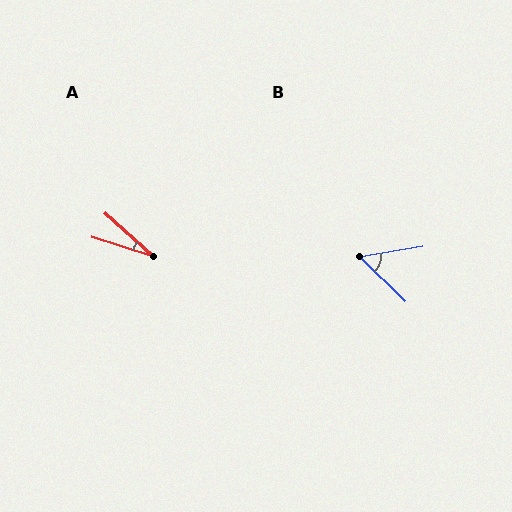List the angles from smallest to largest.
A (24°), B (54°).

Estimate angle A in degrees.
Approximately 24 degrees.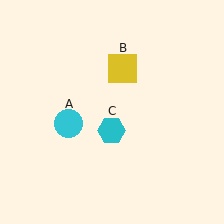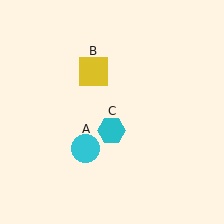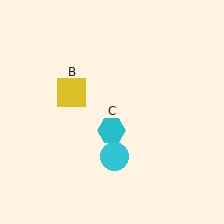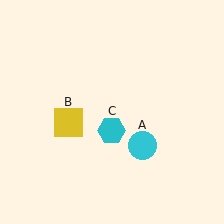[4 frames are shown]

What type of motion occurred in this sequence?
The cyan circle (object A), yellow square (object B) rotated counterclockwise around the center of the scene.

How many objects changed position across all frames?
2 objects changed position: cyan circle (object A), yellow square (object B).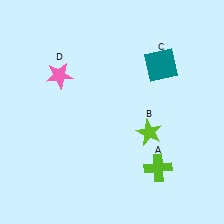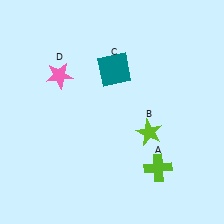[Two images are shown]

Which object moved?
The teal square (C) moved left.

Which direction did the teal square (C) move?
The teal square (C) moved left.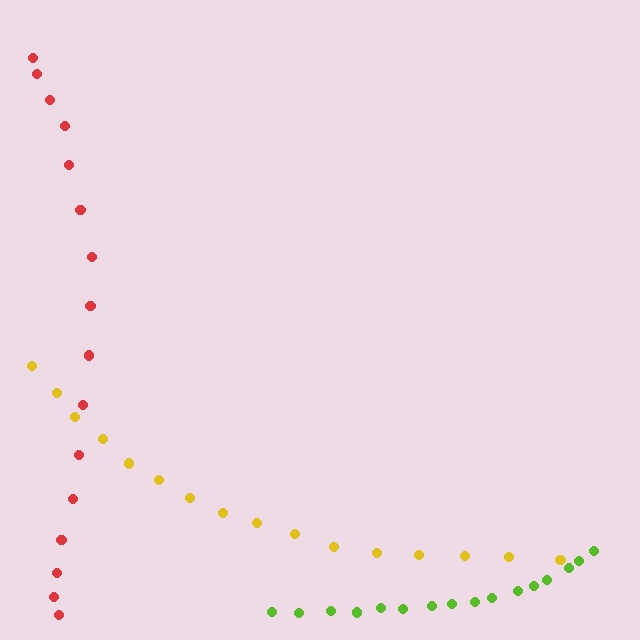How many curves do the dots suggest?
There are 3 distinct paths.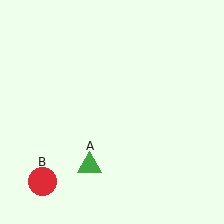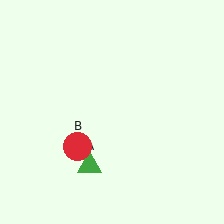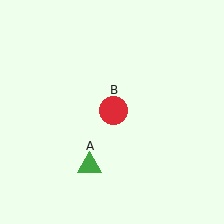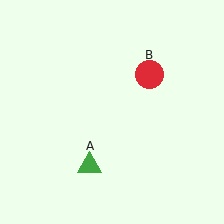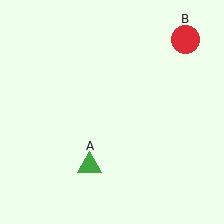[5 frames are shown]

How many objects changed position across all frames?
1 object changed position: red circle (object B).